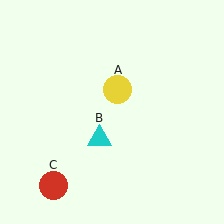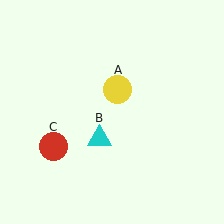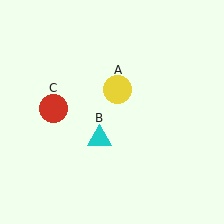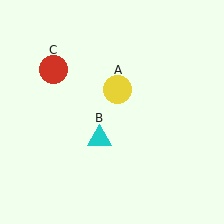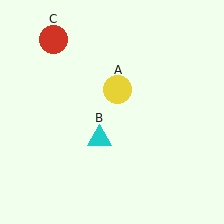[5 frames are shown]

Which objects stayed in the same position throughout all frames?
Yellow circle (object A) and cyan triangle (object B) remained stationary.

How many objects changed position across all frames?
1 object changed position: red circle (object C).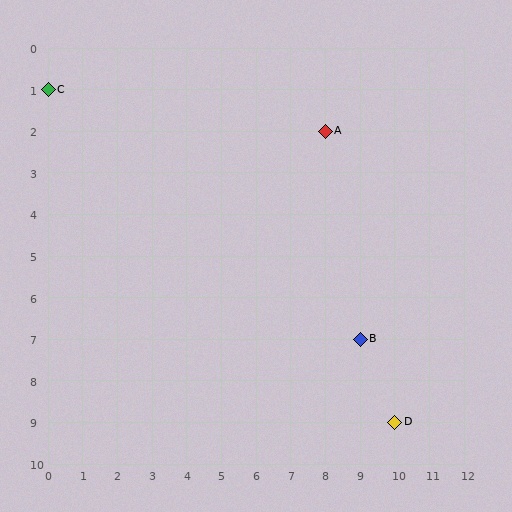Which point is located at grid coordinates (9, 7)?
Point B is at (9, 7).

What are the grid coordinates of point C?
Point C is at grid coordinates (0, 1).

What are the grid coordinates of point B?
Point B is at grid coordinates (9, 7).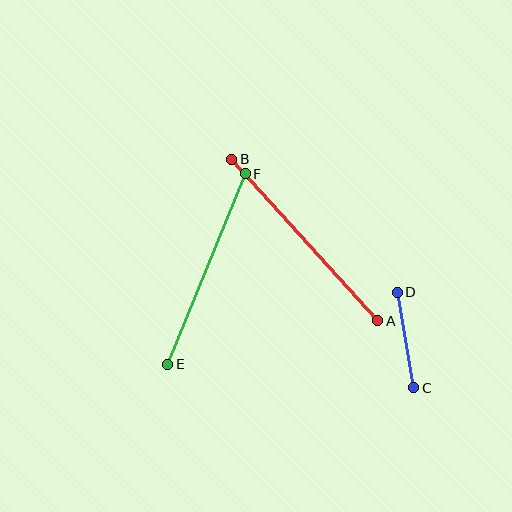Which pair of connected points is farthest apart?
Points A and B are farthest apart.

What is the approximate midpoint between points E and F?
The midpoint is at approximately (206, 269) pixels.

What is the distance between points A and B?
The distance is approximately 218 pixels.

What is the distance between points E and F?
The distance is approximately 206 pixels.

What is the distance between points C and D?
The distance is approximately 97 pixels.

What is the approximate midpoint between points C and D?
The midpoint is at approximately (406, 340) pixels.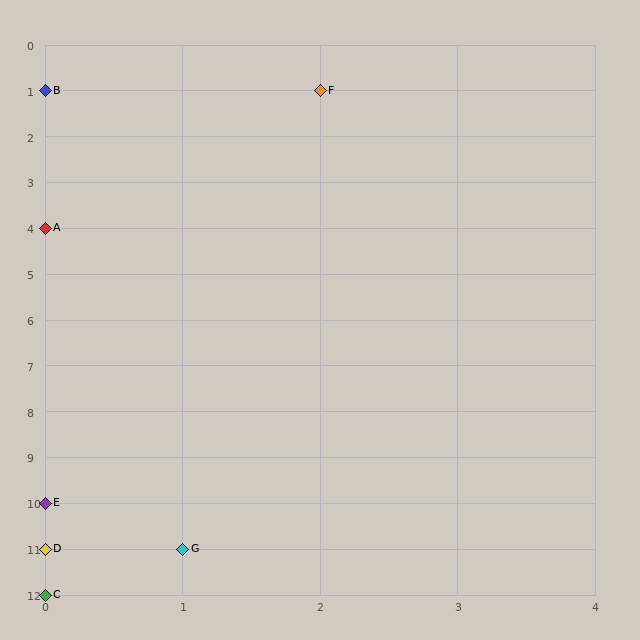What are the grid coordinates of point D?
Point D is at grid coordinates (0, 11).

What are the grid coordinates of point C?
Point C is at grid coordinates (0, 12).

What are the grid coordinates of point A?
Point A is at grid coordinates (0, 4).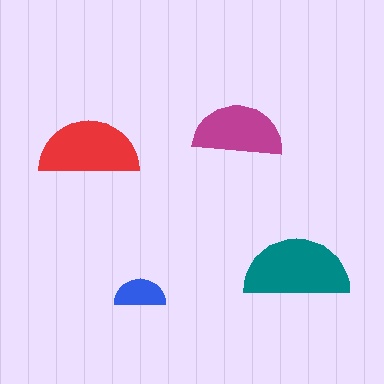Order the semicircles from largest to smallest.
the teal one, the red one, the magenta one, the blue one.